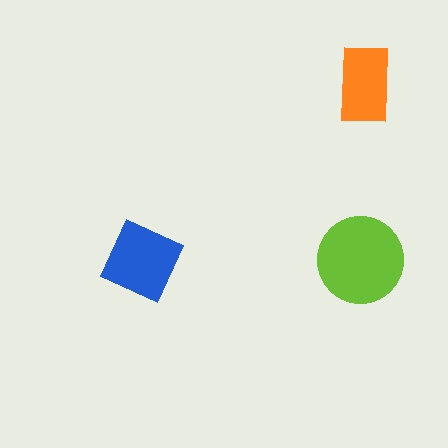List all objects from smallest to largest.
The orange rectangle, the blue square, the lime circle.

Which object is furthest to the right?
The orange rectangle is rightmost.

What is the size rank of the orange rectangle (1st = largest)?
3rd.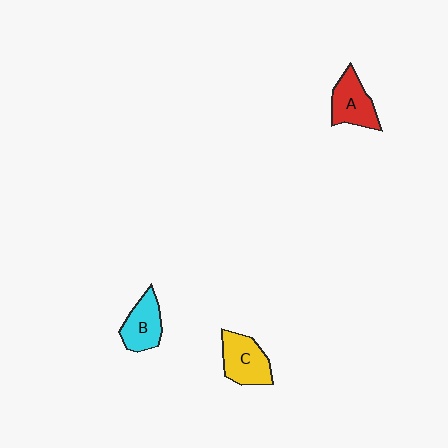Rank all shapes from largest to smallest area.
From largest to smallest: C (yellow), A (red), B (cyan).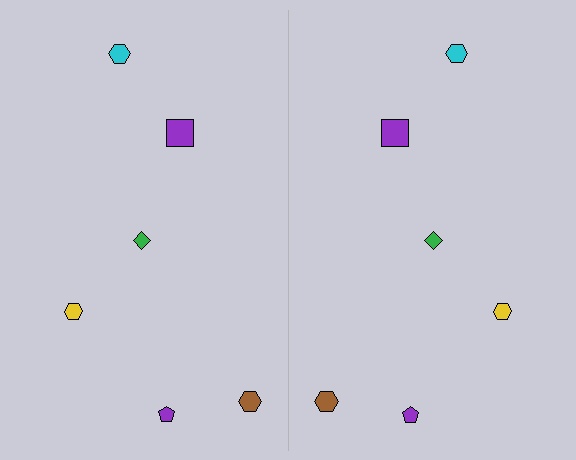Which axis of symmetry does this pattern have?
The pattern has a vertical axis of symmetry running through the center of the image.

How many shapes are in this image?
There are 12 shapes in this image.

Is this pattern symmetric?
Yes, this pattern has bilateral (reflection) symmetry.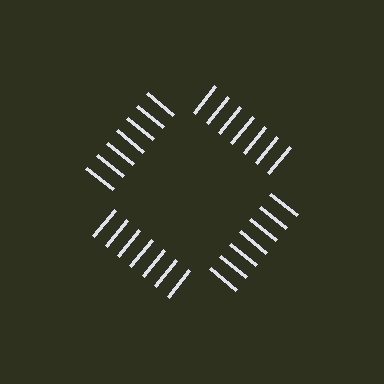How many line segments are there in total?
28 — 7 along each of the 4 edges.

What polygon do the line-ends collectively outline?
An illusory square — the line segments terminate on its edges but no continuous stroke is drawn.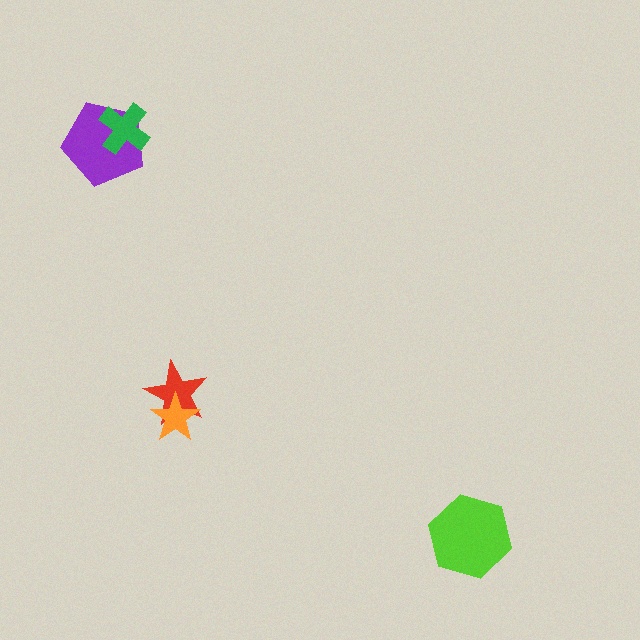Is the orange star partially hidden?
No, no other shape covers it.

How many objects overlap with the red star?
1 object overlaps with the red star.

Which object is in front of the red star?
The orange star is in front of the red star.